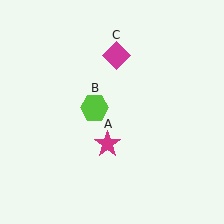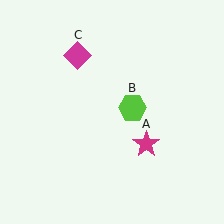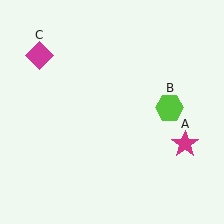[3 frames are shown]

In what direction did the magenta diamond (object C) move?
The magenta diamond (object C) moved left.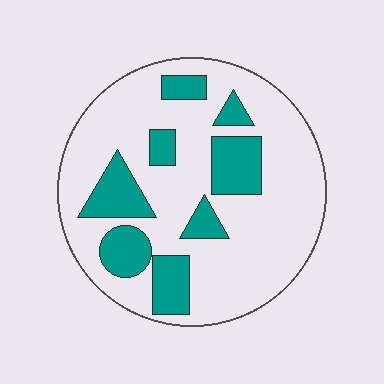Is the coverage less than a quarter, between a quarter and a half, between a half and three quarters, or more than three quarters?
Between a quarter and a half.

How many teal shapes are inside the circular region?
8.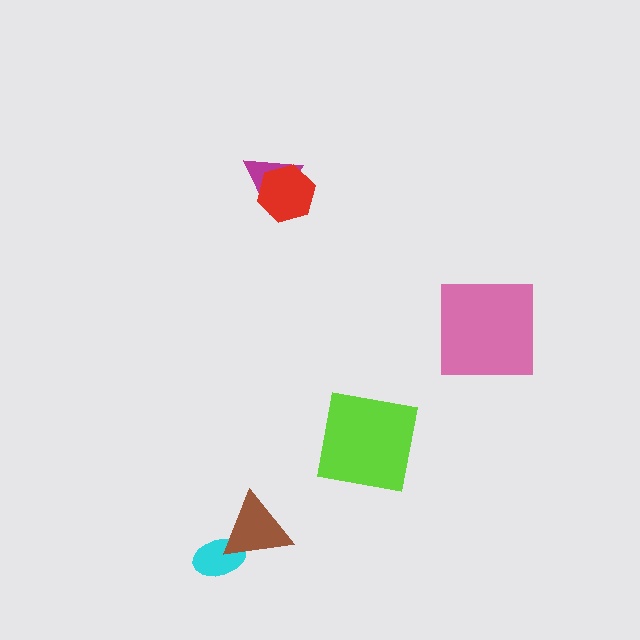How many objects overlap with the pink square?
0 objects overlap with the pink square.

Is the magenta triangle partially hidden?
Yes, it is partially covered by another shape.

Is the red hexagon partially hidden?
No, no other shape covers it.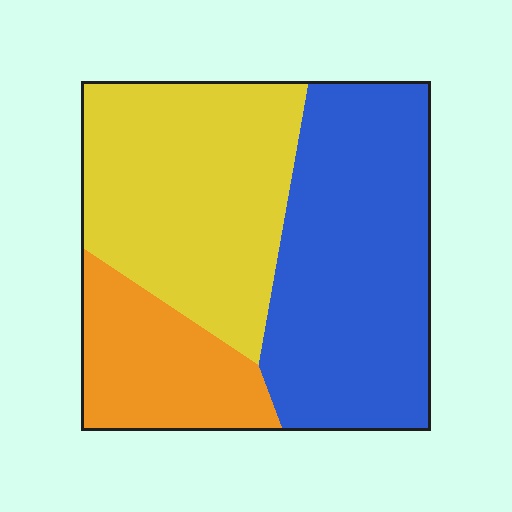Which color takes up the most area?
Blue, at roughly 45%.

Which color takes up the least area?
Orange, at roughly 20%.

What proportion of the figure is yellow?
Yellow takes up about three eighths (3/8) of the figure.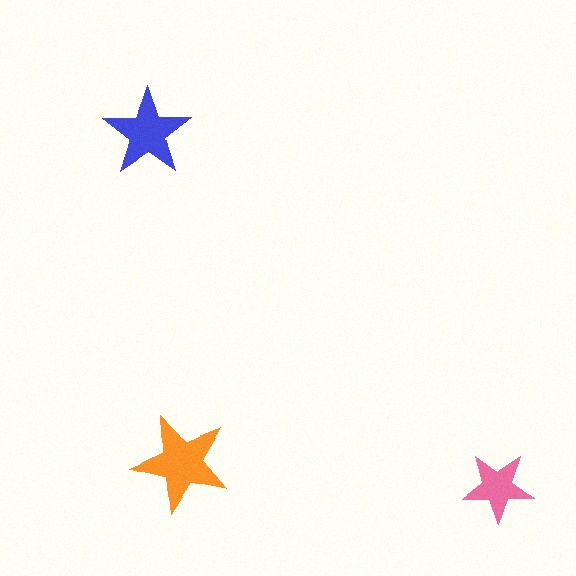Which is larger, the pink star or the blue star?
The blue one.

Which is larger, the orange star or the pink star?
The orange one.